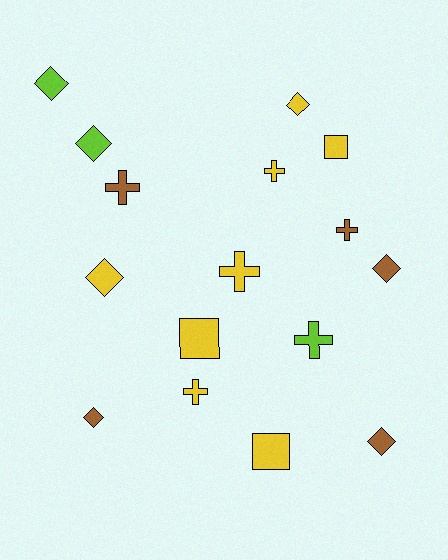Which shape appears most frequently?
Diamond, with 7 objects.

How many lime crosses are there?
There is 1 lime cross.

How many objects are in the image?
There are 16 objects.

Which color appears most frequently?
Yellow, with 8 objects.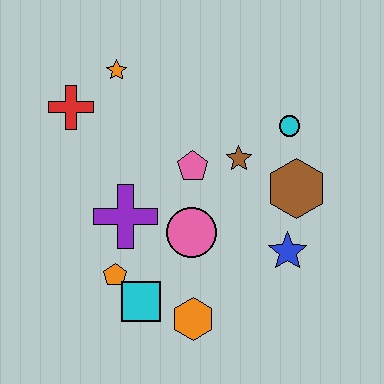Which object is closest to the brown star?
The pink pentagon is closest to the brown star.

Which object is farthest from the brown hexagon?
The red cross is farthest from the brown hexagon.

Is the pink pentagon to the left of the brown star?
Yes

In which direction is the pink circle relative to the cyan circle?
The pink circle is below the cyan circle.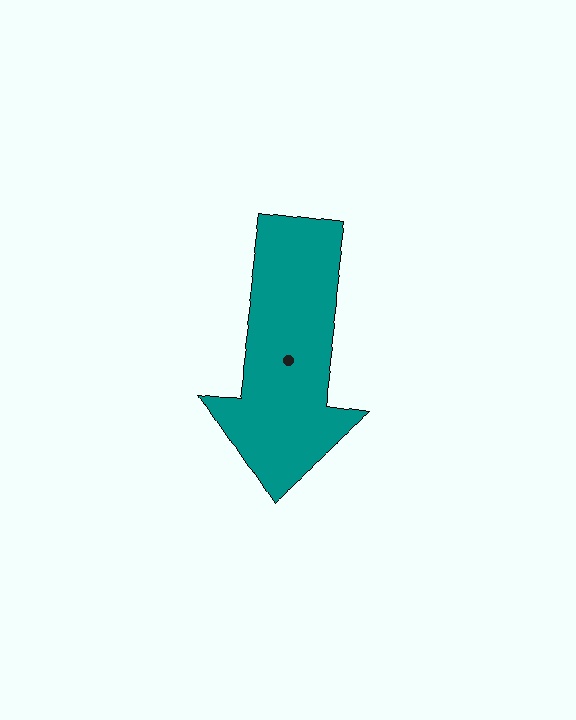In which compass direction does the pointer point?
South.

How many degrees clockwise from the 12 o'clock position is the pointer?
Approximately 188 degrees.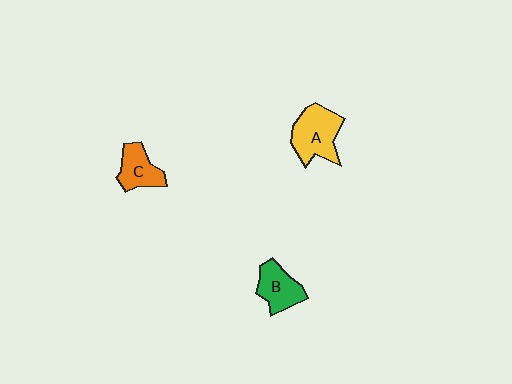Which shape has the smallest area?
Shape C (orange).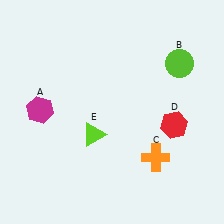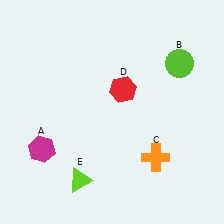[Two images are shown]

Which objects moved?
The objects that moved are: the magenta hexagon (A), the red hexagon (D), the lime triangle (E).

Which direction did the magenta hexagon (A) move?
The magenta hexagon (A) moved down.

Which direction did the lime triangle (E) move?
The lime triangle (E) moved down.